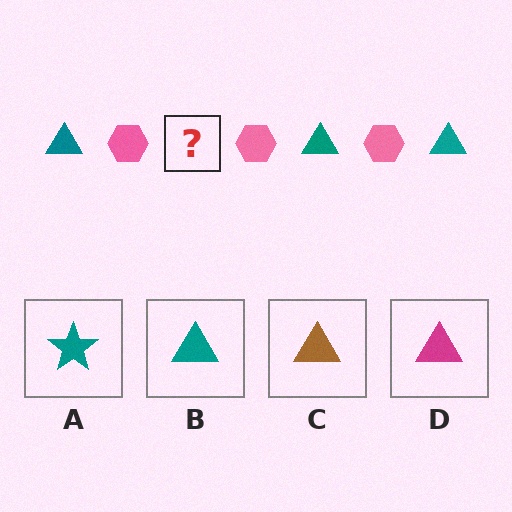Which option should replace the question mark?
Option B.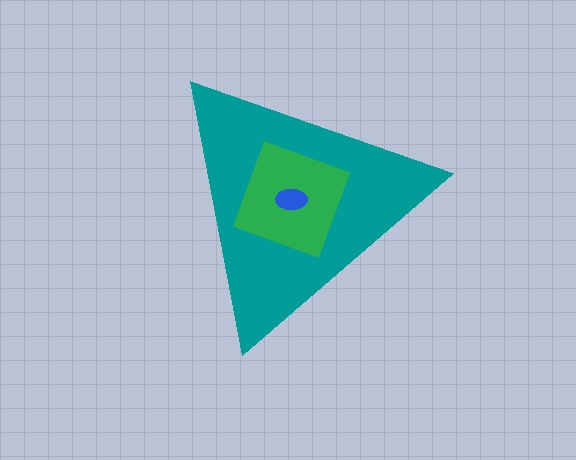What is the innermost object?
The blue ellipse.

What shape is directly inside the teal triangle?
The green diamond.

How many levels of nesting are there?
3.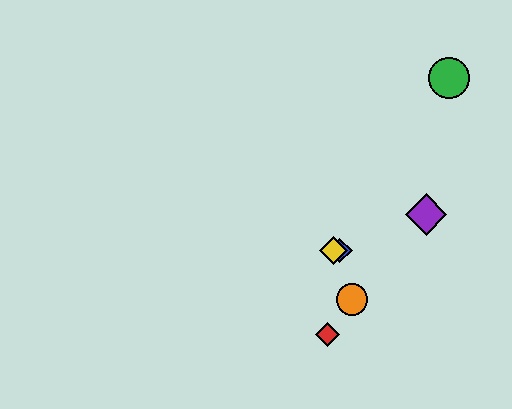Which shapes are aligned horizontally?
The blue diamond, the yellow diamond are aligned horizontally.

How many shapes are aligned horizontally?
2 shapes (the blue diamond, the yellow diamond) are aligned horizontally.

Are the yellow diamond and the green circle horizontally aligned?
No, the yellow diamond is at y≈250 and the green circle is at y≈78.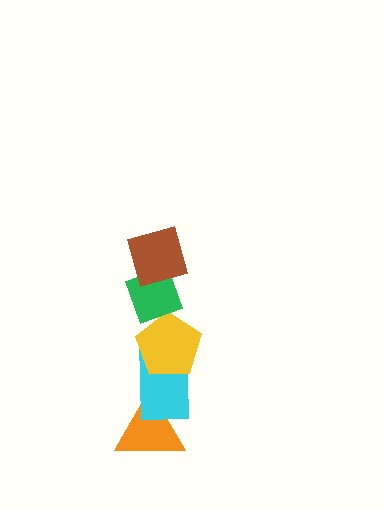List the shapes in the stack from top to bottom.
From top to bottom: the brown diamond, the green diamond, the yellow pentagon, the cyan rectangle, the orange triangle.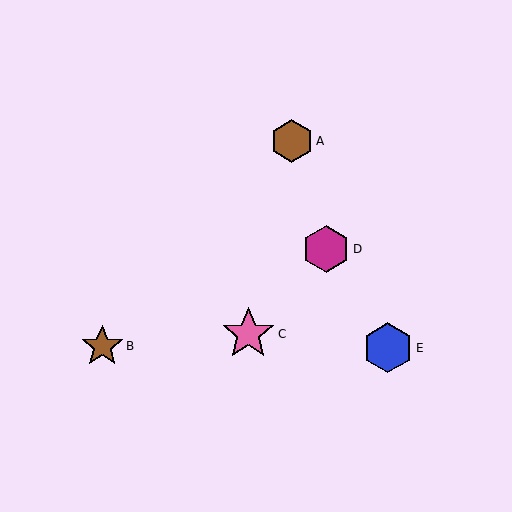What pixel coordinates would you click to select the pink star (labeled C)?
Click at (248, 334) to select the pink star C.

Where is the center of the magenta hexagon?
The center of the magenta hexagon is at (326, 249).